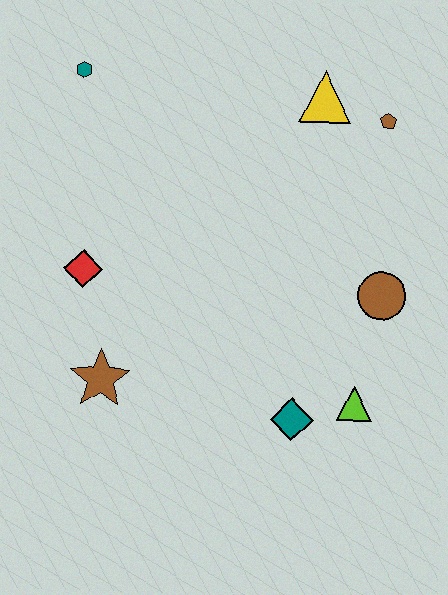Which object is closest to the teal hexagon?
The red diamond is closest to the teal hexagon.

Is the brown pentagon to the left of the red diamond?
No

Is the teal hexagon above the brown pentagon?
Yes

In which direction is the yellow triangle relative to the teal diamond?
The yellow triangle is above the teal diamond.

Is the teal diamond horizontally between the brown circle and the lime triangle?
No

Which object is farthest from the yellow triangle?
The brown star is farthest from the yellow triangle.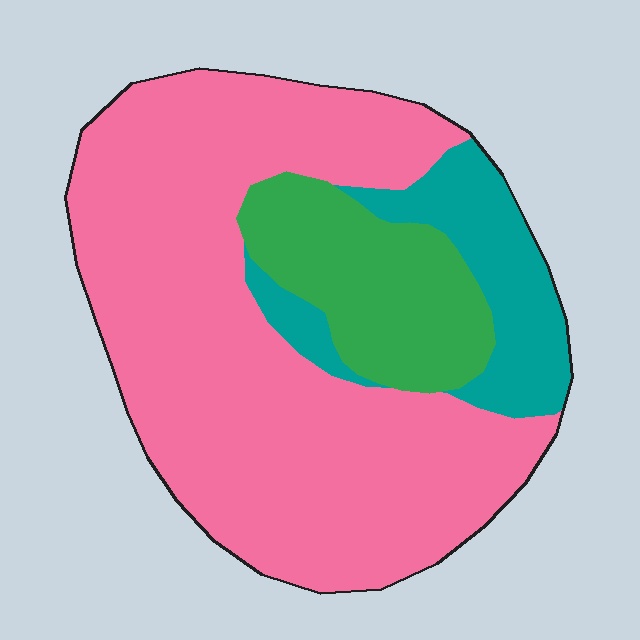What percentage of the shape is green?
Green covers 17% of the shape.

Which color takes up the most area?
Pink, at roughly 70%.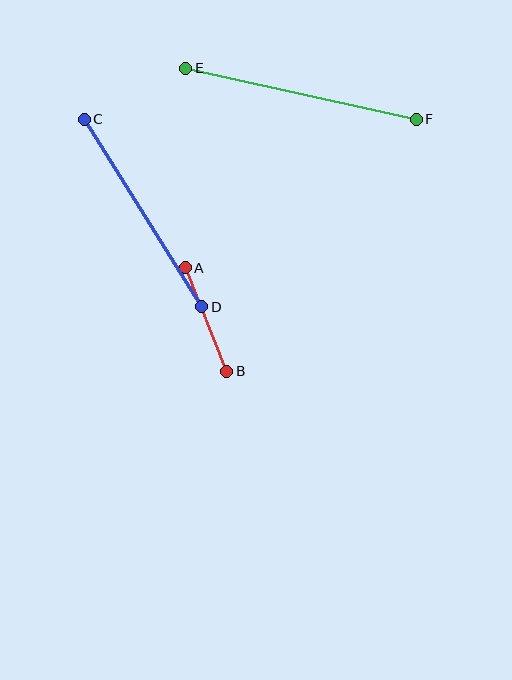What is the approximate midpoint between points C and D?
The midpoint is at approximately (143, 213) pixels.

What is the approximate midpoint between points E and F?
The midpoint is at approximately (301, 94) pixels.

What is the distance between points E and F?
The distance is approximately 236 pixels.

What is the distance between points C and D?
The distance is approximately 221 pixels.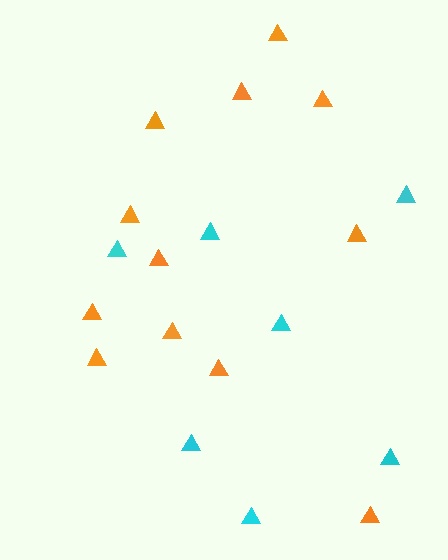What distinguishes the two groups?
There are 2 groups: one group of cyan triangles (7) and one group of orange triangles (12).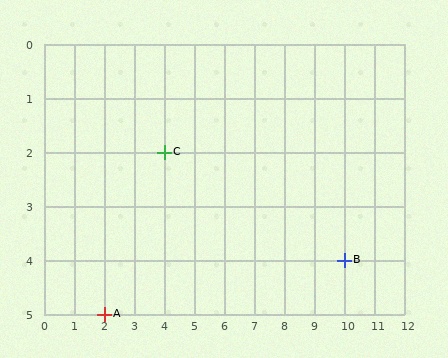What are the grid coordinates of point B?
Point B is at grid coordinates (10, 4).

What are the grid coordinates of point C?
Point C is at grid coordinates (4, 2).